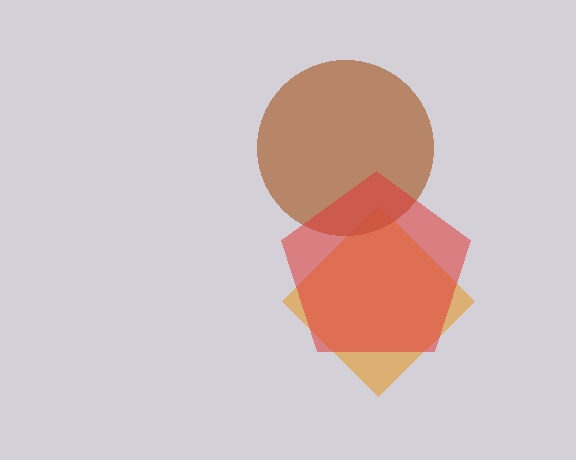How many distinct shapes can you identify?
There are 3 distinct shapes: an orange diamond, a brown circle, a red pentagon.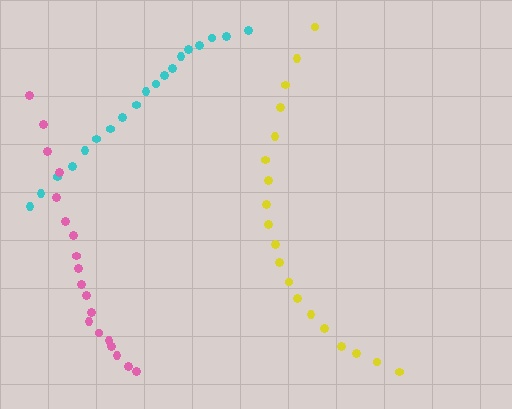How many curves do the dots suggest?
There are 3 distinct paths.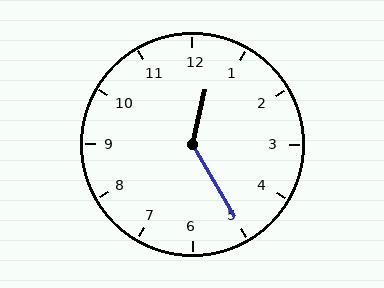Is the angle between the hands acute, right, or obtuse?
It is obtuse.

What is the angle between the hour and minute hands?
Approximately 138 degrees.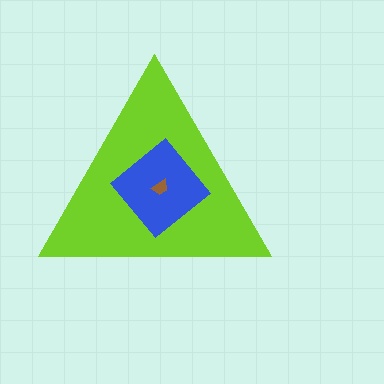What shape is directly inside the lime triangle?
The blue diamond.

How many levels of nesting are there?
3.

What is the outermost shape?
The lime triangle.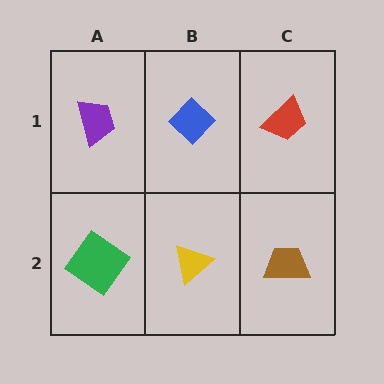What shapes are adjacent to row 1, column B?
A yellow triangle (row 2, column B), a purple trapezoid (row 1, column A), a red trapezoid (row 1, column C).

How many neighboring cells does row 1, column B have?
3.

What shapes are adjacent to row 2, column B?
A blue diamond (row 1, column B), a green diamond (row 2, column A), a brown trapezoid (row 2, column C).